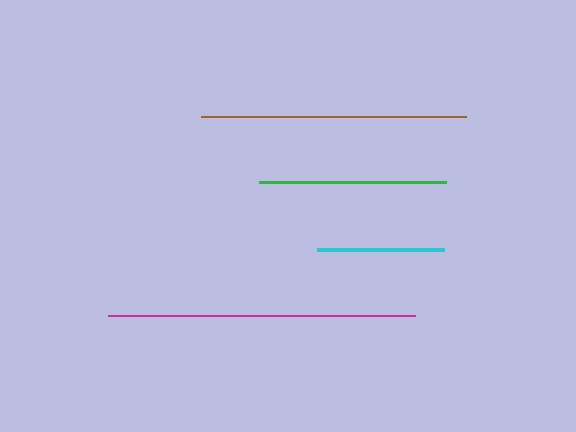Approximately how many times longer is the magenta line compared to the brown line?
The magenta line is approximately 1.2 times the length of the brown line.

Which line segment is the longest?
The magenta line is the longest at approximately 307 pixels.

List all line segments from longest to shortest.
From longest to shortest: magenta, brown, green, cyan.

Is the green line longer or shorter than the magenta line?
The magenta line is longer than the green line.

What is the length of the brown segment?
The brown segment is approximately 266 pixels long.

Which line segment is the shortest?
The cyan line is the shortest at approximately 127 pixels.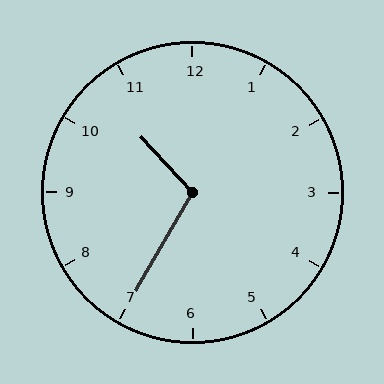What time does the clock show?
10:35.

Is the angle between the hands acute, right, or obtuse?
It is obtuse.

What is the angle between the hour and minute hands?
Approximately 108 degrees.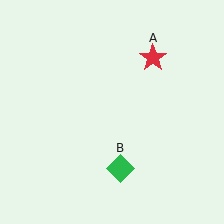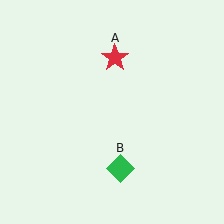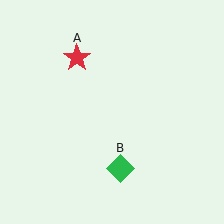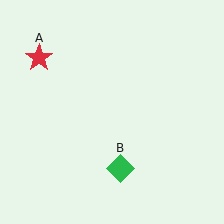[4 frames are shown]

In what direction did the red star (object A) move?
The red star (object A) moved left.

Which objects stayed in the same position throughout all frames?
Green diamond (object B) remained stationary.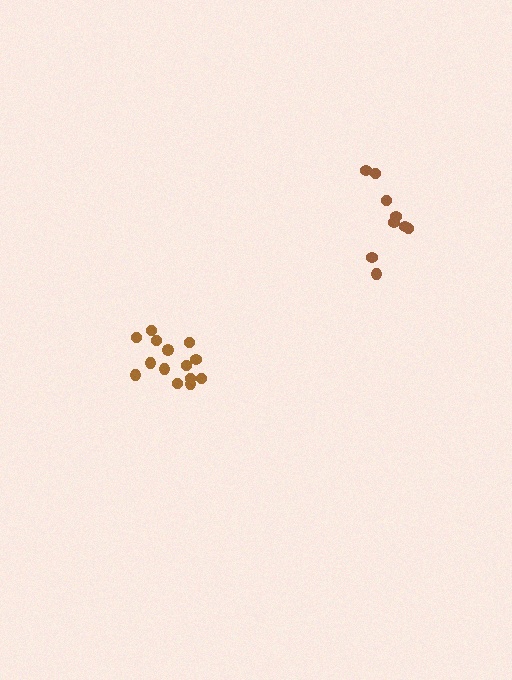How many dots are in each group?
Group 1: 14 dots, Group 2: 9 dots (23 total).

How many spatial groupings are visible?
There are 2 spatial groupings.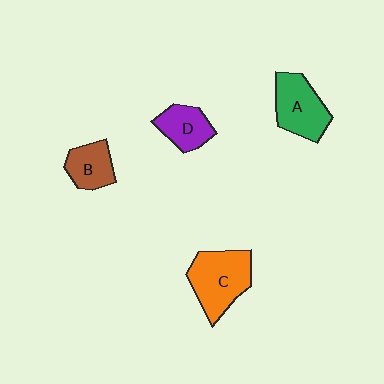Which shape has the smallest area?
Shape B (brown).